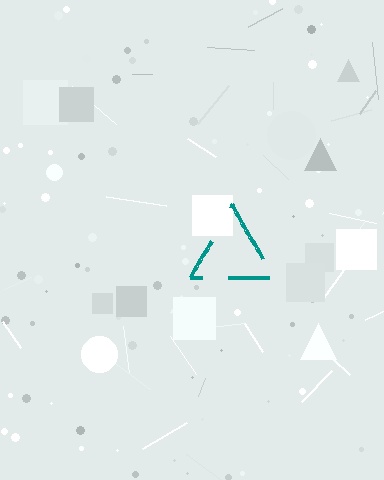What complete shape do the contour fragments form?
The contour fragments form a triangle.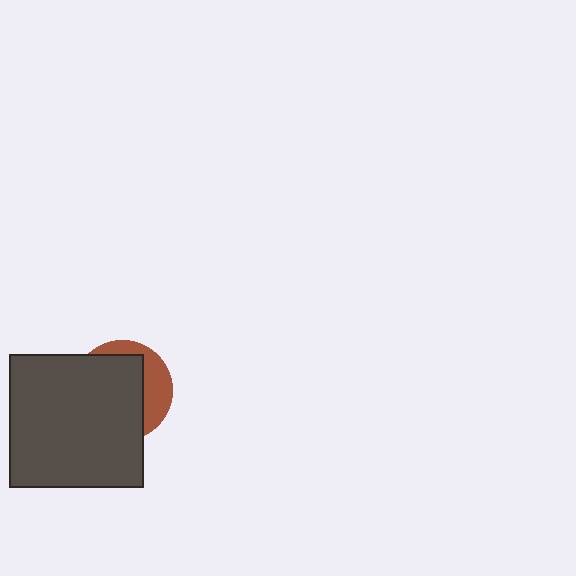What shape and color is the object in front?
The object in front is a dark gray square.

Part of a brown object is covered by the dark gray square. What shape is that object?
It is a circle.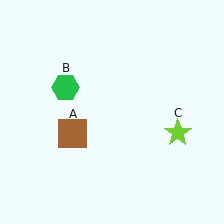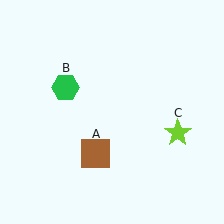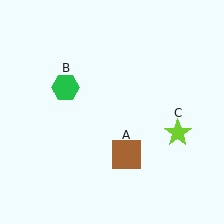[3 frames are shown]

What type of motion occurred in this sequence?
The brown square (object A) rotated counterclockwise around the center of the scene.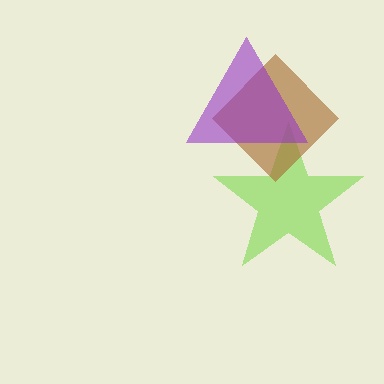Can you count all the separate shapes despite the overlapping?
Yes, there are 3 separate shapes.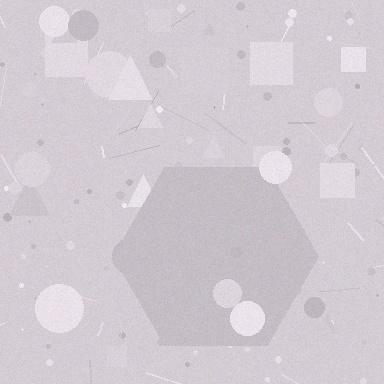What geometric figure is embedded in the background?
A hexagon is embedded in the background.